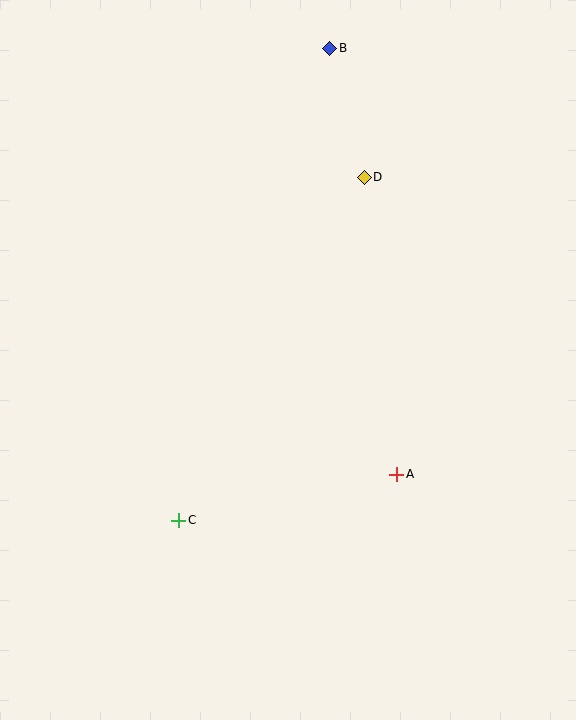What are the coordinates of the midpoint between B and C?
The midpoint between B and C is at (254, 284).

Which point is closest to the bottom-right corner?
Point A is closest to the bottom-right corner.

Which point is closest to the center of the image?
Point A at (397, 474) is closest to the center.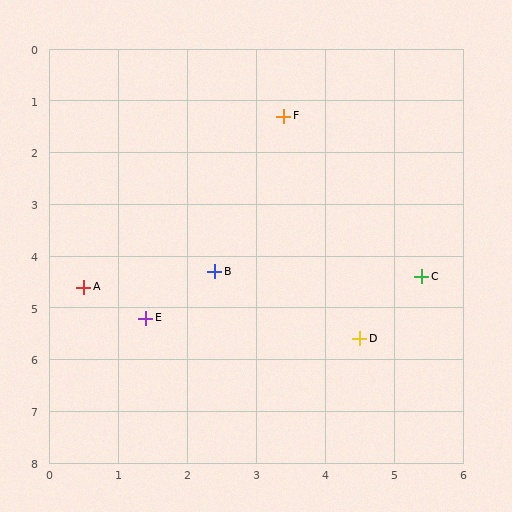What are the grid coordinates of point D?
Point D is at approximately (4.5, 5.6).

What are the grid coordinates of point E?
Point E is at approximately (1.4, 5.2).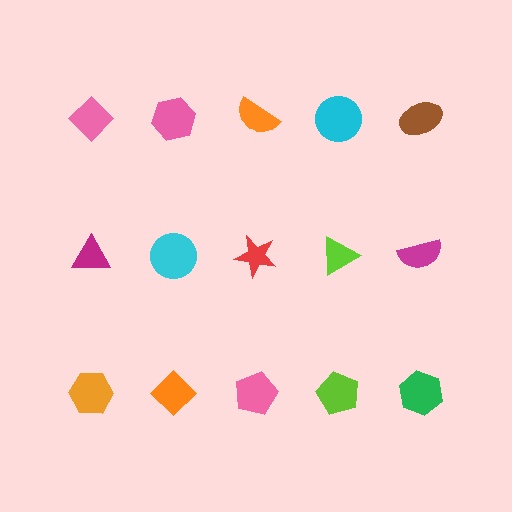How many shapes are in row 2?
5 shapes.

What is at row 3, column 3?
A pink pentagon.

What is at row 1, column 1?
A pink diamond.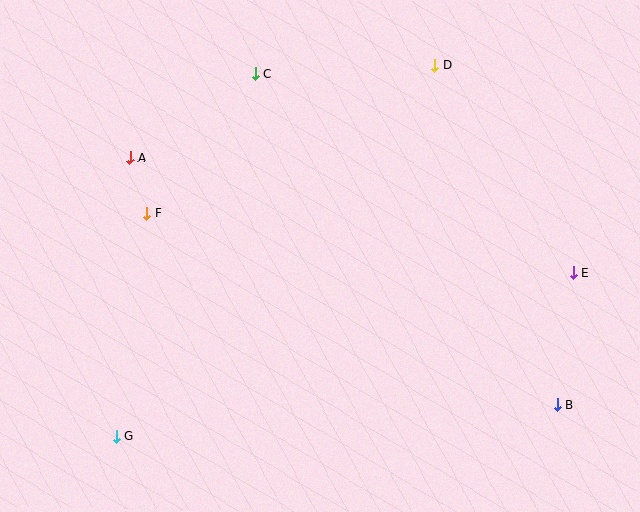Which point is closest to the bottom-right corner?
Point B is closest to the bottom-right corner.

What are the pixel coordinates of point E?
Point E is at (573, 273).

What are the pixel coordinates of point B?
Point B is at (557, 405).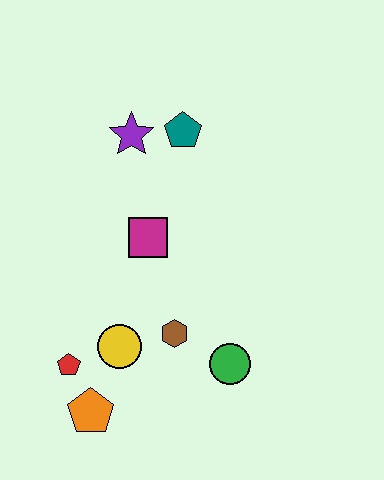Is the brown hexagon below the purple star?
Yes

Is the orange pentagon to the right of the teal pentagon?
No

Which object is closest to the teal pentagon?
The purple star is closest to the teal pentagon.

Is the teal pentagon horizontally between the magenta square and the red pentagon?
No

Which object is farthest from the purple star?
The orange pentagon is farthest from the purple star.